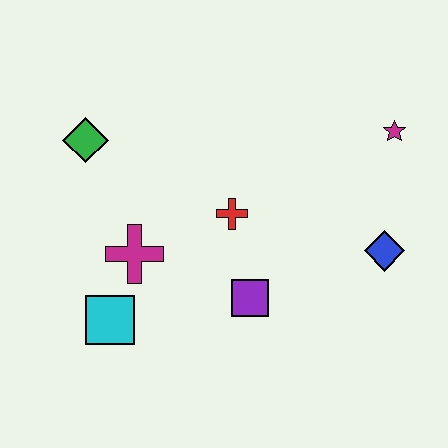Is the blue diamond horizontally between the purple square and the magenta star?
Yes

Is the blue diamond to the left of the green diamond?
No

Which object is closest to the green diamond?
The magenta cross is closest to the green diamond.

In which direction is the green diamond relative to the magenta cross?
The green diamond is above the magenta cross.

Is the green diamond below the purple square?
No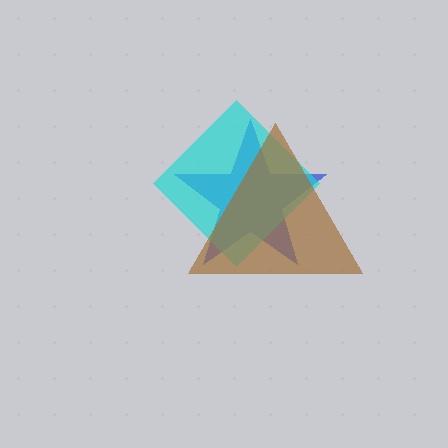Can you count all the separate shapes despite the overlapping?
Yes, there are 3 separate shapes.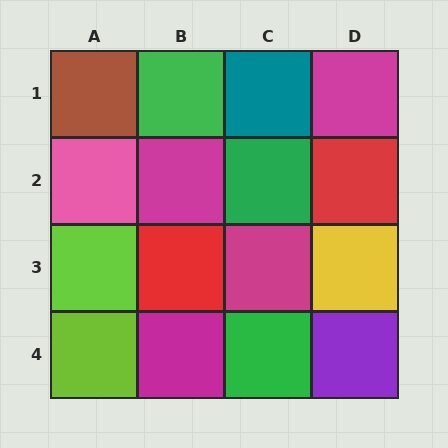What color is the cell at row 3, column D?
Yellow.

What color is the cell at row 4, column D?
Purple.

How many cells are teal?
1 cell is teal.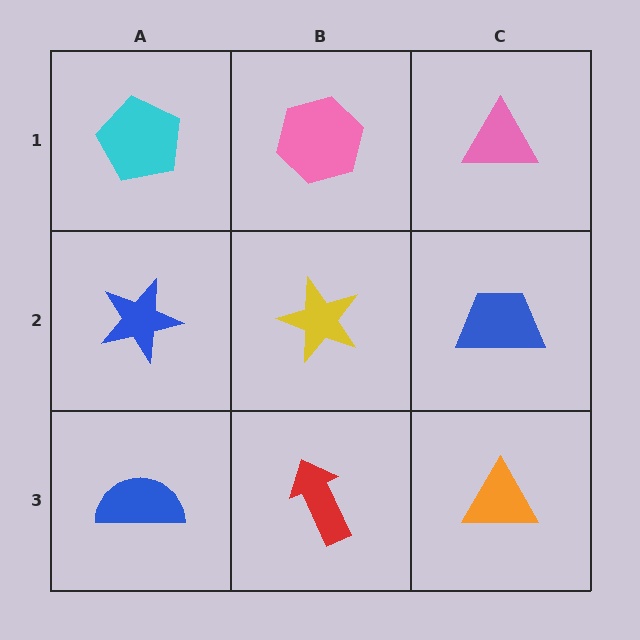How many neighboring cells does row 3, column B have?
3.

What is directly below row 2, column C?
An orange triangle.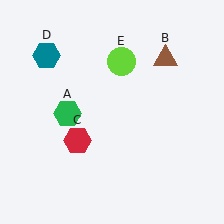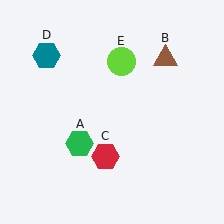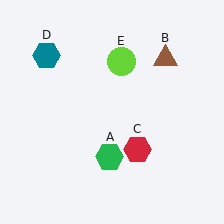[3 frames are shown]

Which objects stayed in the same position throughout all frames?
Brown triangle (object B) and teal hexagon (object D) and lime circle (object E) remained stationary.